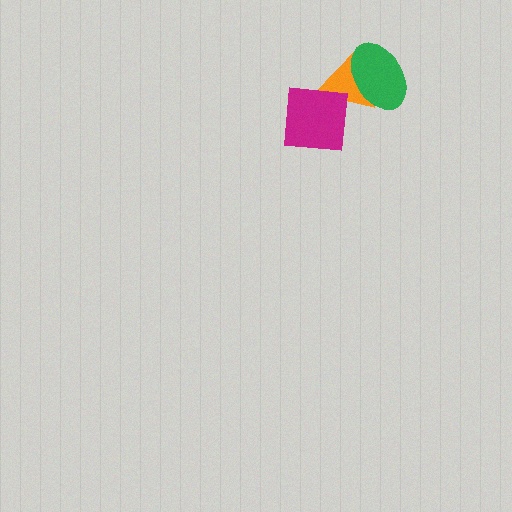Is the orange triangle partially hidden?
Yes, it is partially covered by another shape.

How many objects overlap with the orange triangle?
2 objects overlap with the orange triangle.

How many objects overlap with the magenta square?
1 object overlaps with the magenta square.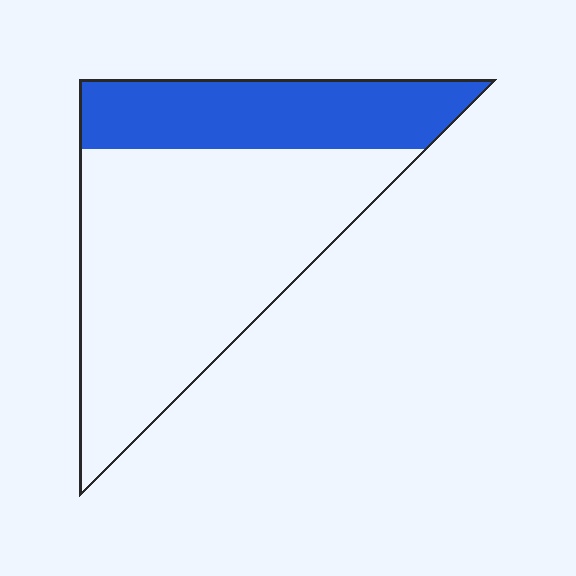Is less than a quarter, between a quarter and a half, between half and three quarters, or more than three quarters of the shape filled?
Between a quarter and a half.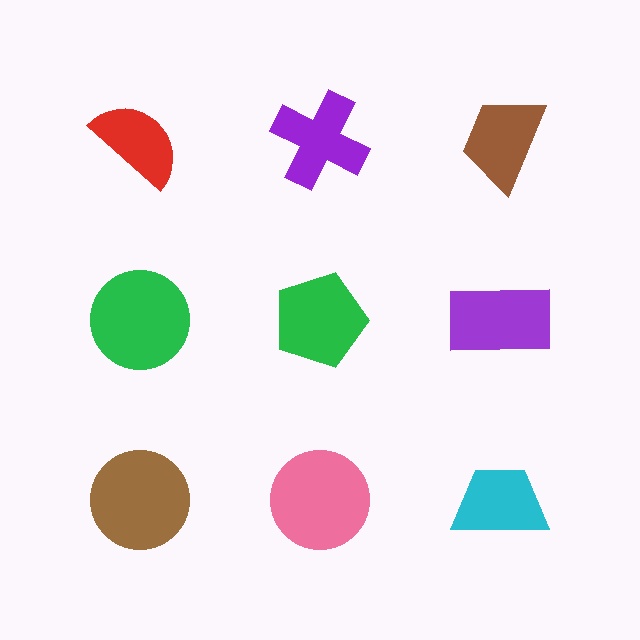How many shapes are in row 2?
3 shapes.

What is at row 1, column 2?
A purple cross.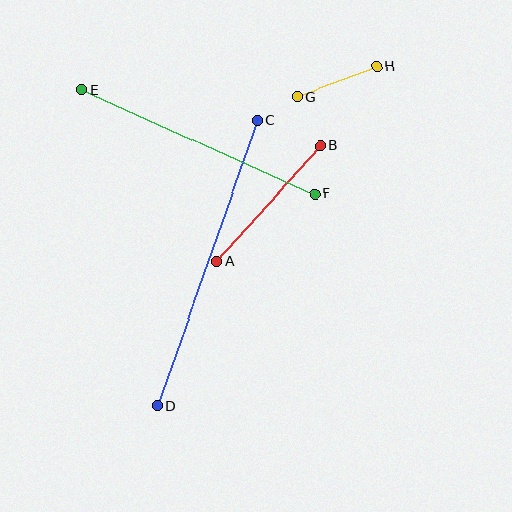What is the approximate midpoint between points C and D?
The midpoint is at approximately (207, 263) pixels.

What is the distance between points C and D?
The distance is approximately 303 pixels.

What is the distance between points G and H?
The distance is approximately 85 pixels.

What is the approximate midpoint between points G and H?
The midpoint is at approximately (337, 81) pixels.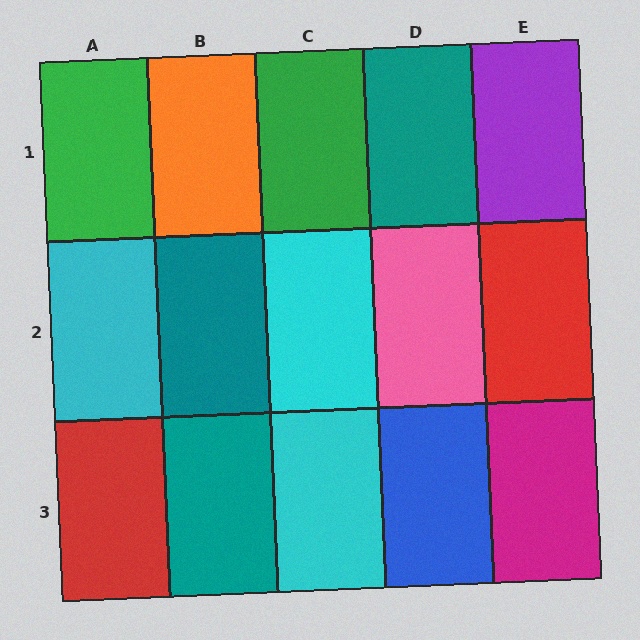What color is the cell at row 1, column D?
Teal.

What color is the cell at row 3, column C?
Cyan.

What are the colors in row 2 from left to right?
Cyan, teal, cyan, pink, red.